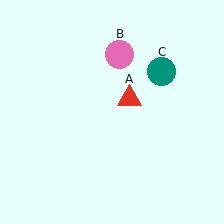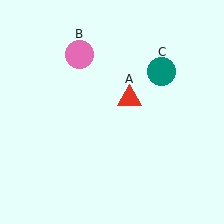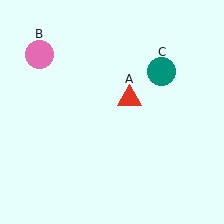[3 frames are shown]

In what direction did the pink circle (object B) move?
The pink circle (object B) moved left.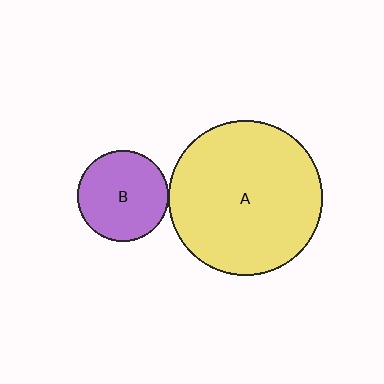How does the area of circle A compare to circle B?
Approximately 2.9 times.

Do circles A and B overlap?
Yes.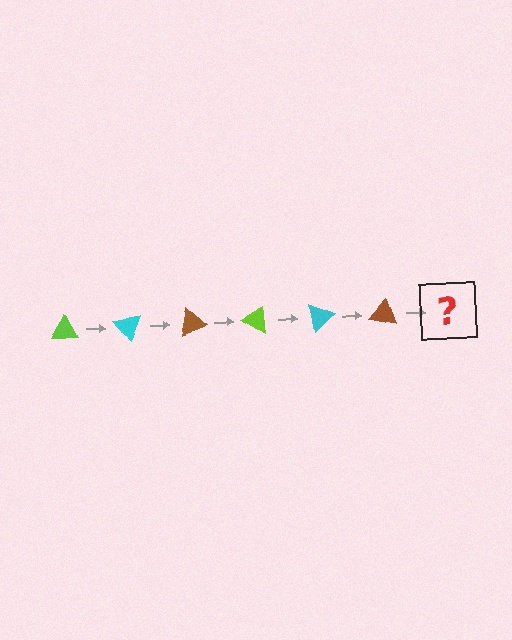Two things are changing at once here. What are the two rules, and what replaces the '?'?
The two rules are that it rotates 50 degrees each step and the color cycles through lime, cyan, and brown. The '?' should be a lime triangle, rotated 300 degrees from the start.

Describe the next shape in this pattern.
It should be a lime triangle, rotated 300 degrees from the start.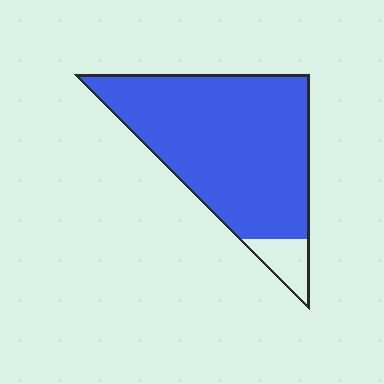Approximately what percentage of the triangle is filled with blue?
Approximately 90%.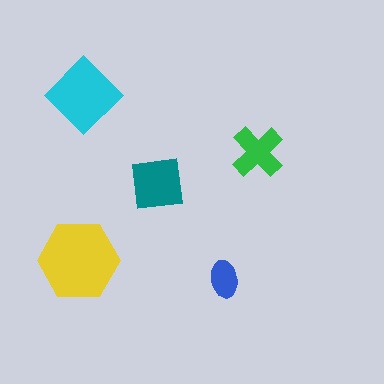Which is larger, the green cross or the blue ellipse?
The green cross.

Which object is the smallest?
The blue ellipse.